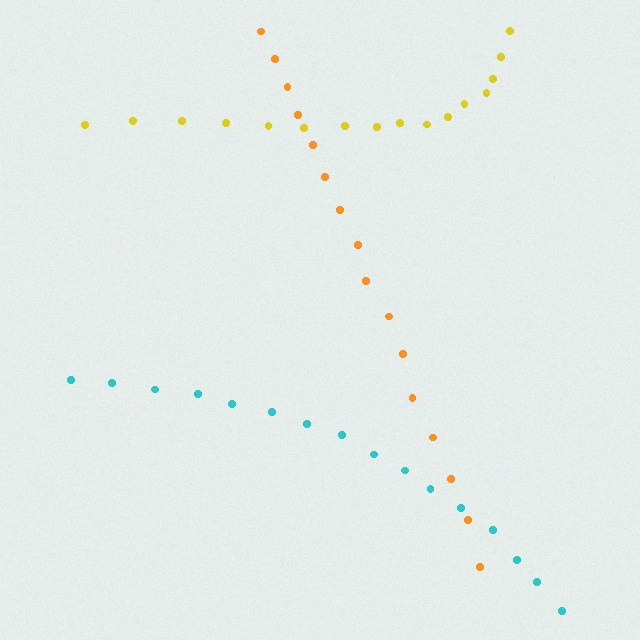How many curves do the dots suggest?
There are 3 distinct paths.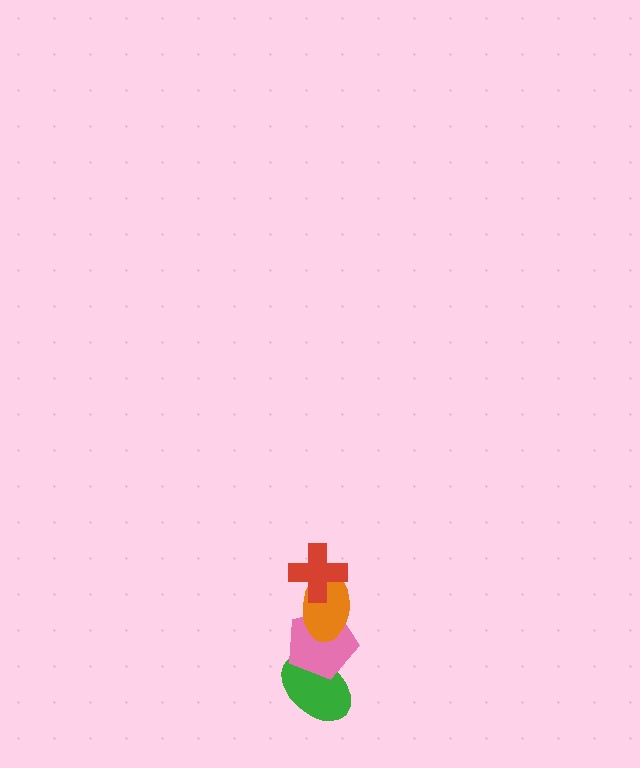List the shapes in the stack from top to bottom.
From top to bottom: the red cross, the orange ellipse, the pink pentagon, the green ellipse.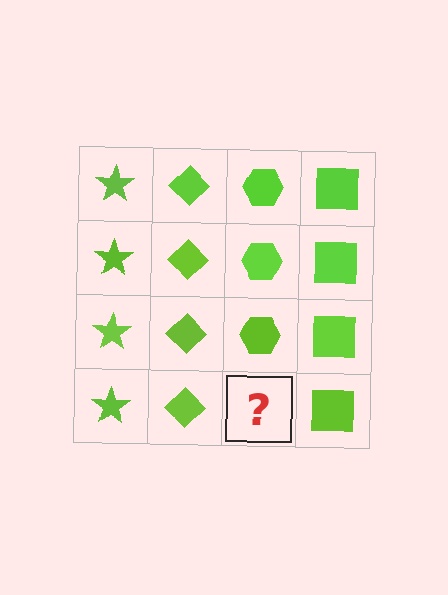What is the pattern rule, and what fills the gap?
The rule is that each column has a consistent shape. The gap should be filled with a lime hexagon.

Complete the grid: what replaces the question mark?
The question mark should be replaced with a lime hexagon.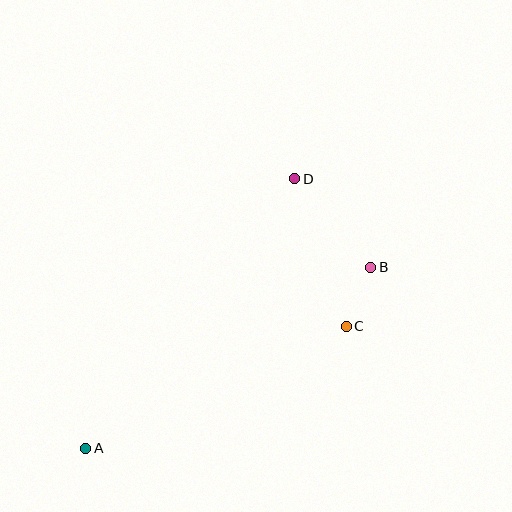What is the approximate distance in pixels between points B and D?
The distance between B and D is approximately 117 pixels.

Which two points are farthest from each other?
Points A and D are farthest from each other.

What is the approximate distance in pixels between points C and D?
The distance between C and D is approximately 156 pixels.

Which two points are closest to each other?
Points B and C are closest to each other.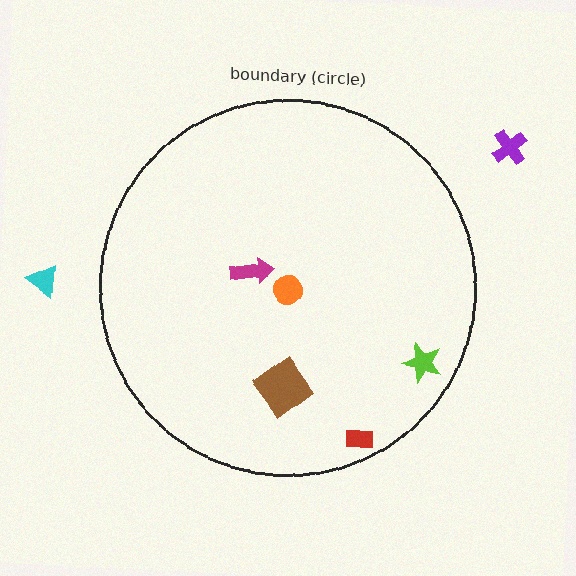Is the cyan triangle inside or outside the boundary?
Outside.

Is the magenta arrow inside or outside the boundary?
Inside.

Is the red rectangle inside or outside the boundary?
Inside.